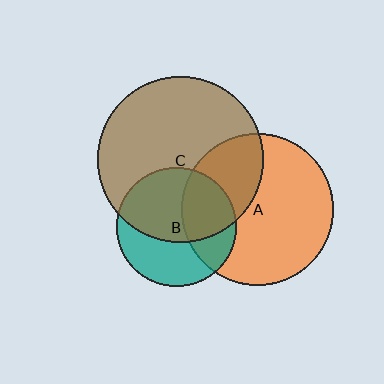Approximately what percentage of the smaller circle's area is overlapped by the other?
Approximately 60%.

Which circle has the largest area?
Circle C (brown).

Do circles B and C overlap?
Yes.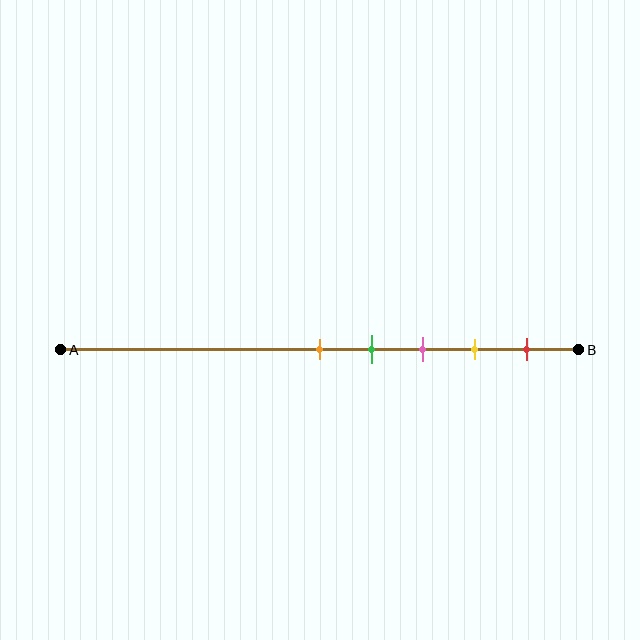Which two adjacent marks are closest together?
The orange and green marks are the closest adjacent pair.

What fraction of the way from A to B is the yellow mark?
The yellow mark is approximately 80% (0.8) of the way from A to B.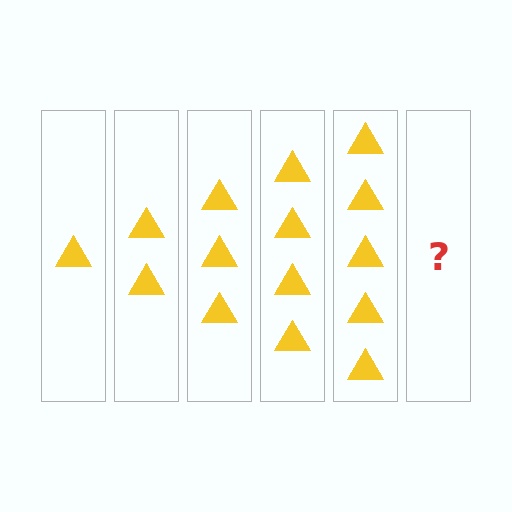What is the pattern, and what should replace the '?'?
The pattern is that each step adds one more triangle. The '?' should be 6 triangles.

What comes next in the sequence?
The next element should be 6 triangles.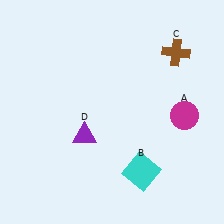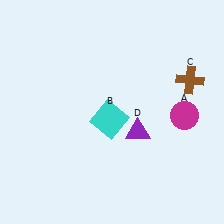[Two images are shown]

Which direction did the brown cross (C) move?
The brown cross (C) moved down.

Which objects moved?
The objects that moved are: the cyan square (B), the brown cross (C), the purple triangle (D).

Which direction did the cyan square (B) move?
The cyan square (B) moved up.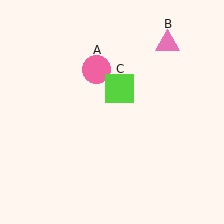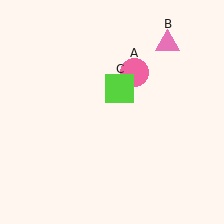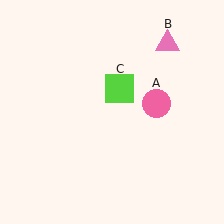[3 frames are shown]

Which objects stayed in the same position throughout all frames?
Pink triangle (object B) and lime square (object C) remained stationary.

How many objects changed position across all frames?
1 object changed position: pink circle (object A).